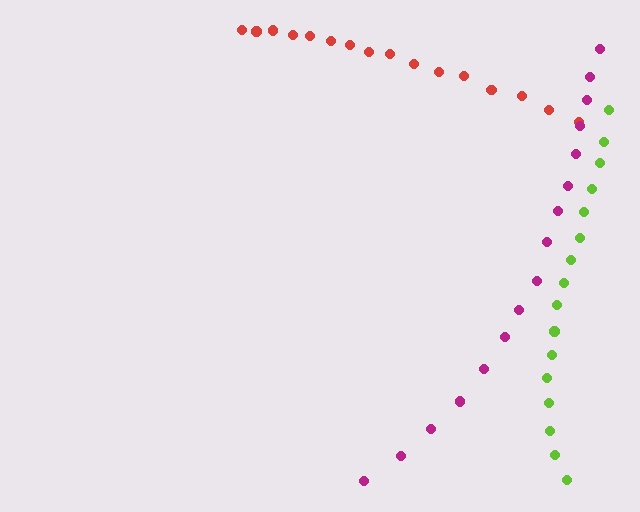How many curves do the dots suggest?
There are 3 distinct paths.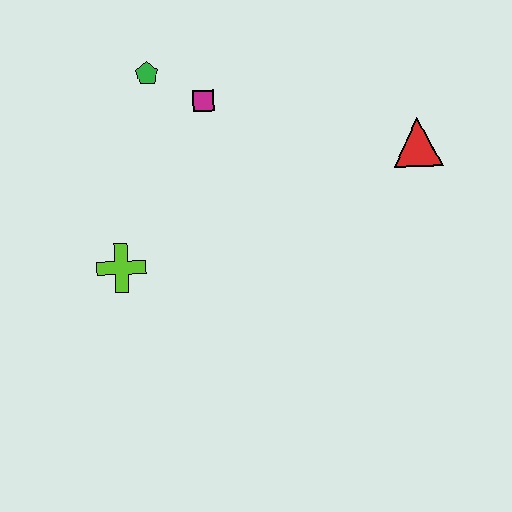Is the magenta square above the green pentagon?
No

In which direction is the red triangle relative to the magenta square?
The red triangle is to the right of the magenta square.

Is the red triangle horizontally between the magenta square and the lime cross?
No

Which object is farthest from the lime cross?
The red triangle is farthest from the lime cross.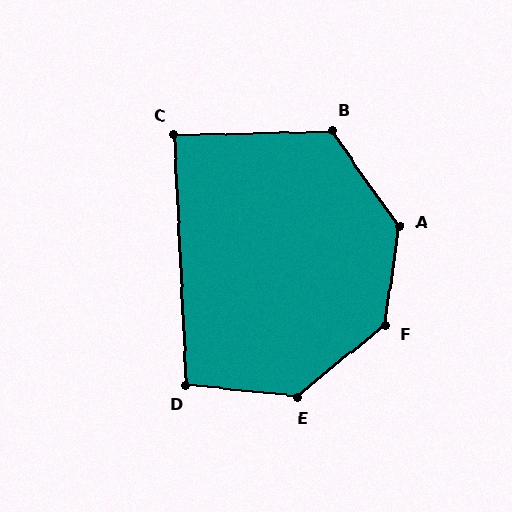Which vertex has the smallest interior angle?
C, at approximately 89 degrees.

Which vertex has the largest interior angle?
F, at approximately 138 degrees.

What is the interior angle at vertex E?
Approximately 135 degrees (obtuse).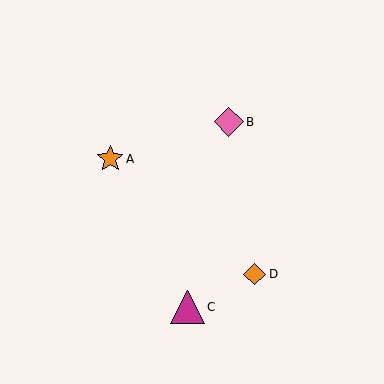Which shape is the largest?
The magenta triangle (labeled C) is the largest.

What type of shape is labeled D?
Shape D is an orange diamond.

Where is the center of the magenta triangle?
The center of the magenta triangle is at (187, 307).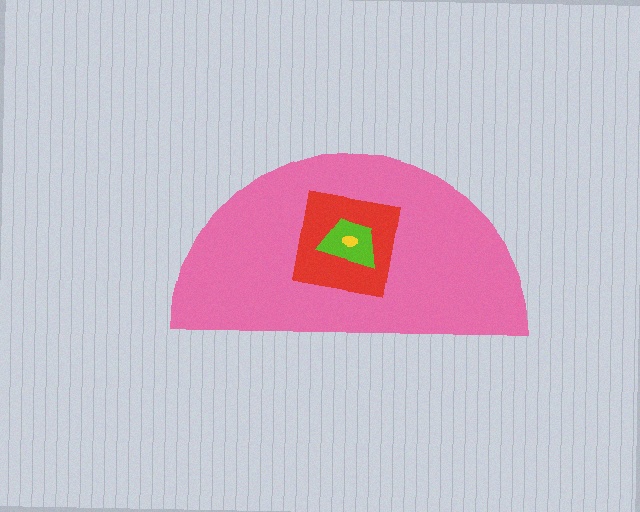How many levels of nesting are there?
4.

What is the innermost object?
The yellow ellipse.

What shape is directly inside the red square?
The lime trapezoid.